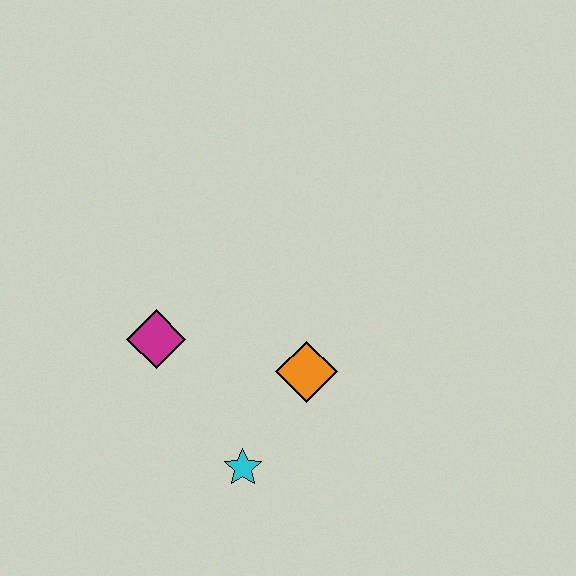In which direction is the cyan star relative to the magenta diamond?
The cyan star is below the magenta diamond.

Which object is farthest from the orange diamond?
The magenta diamond is farthest from the orange diamond.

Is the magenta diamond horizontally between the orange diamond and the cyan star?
No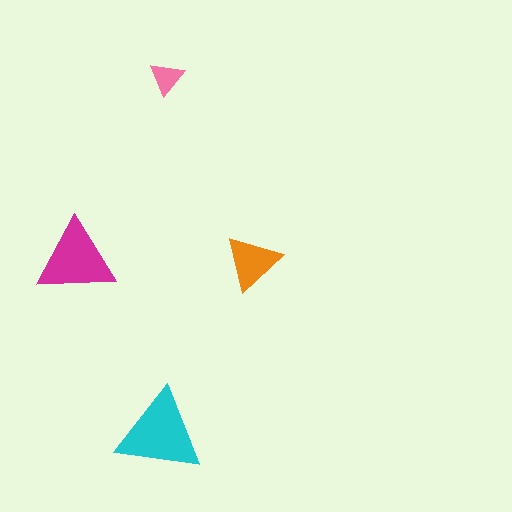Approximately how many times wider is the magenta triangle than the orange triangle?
About 1.5 times wider.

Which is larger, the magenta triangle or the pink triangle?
The magenta one.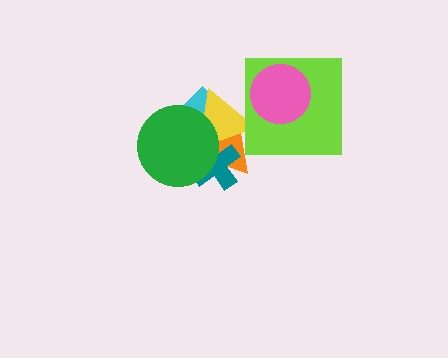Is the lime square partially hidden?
Yes, it is partially covered by another shape.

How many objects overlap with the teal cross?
4 objects overlap with the teal cross.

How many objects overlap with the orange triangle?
4 objects overlap with the orange triangle.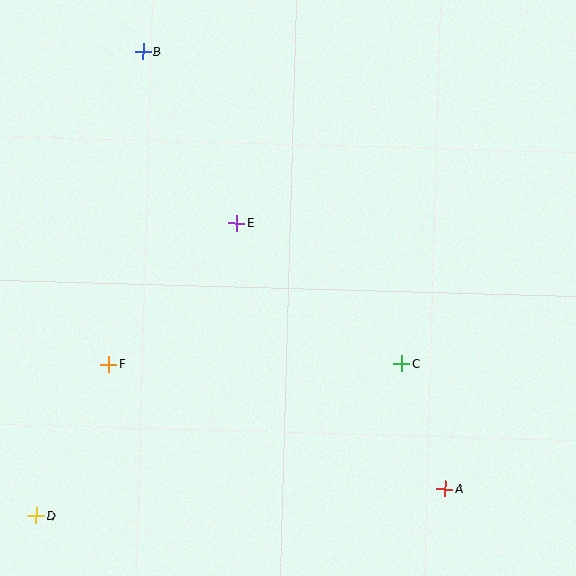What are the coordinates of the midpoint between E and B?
The midpoint between E and B is at (190, 137).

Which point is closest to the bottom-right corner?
Point A is closest to the bottom-right corner.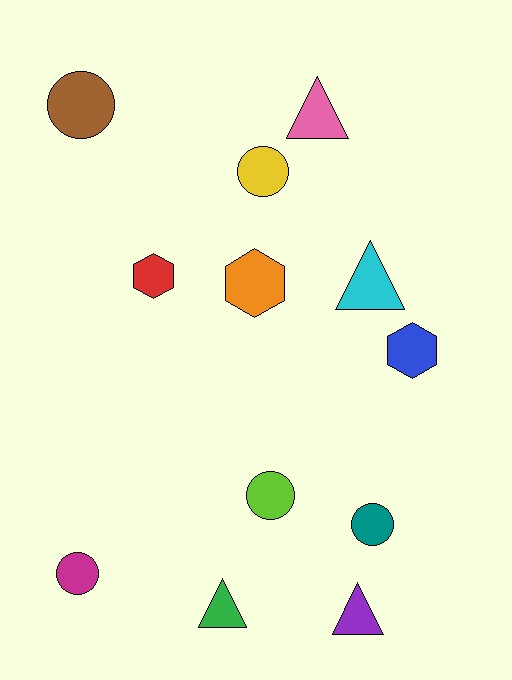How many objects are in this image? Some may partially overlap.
There are 12 objects.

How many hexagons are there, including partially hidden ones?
There are 3 hexagons.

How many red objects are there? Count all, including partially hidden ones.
There is 1 red object.